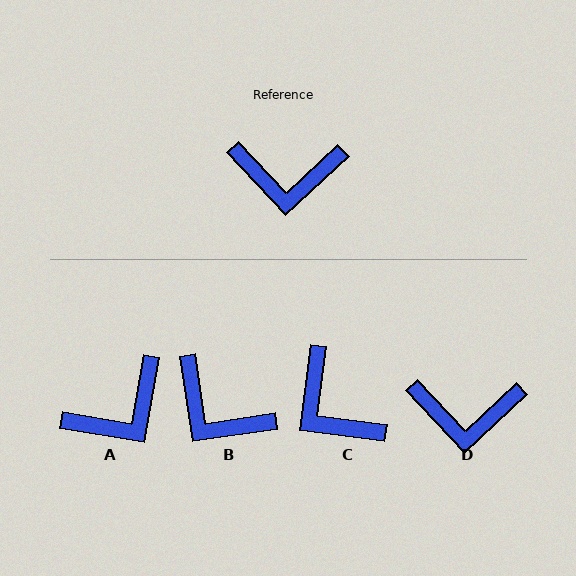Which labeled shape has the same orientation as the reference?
D.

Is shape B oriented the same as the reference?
No, it is off by about 35 degrees.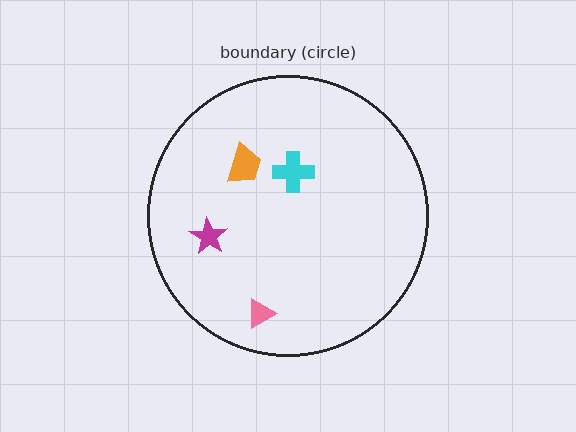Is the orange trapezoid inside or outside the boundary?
Inside.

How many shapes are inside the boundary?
4 inside, 0 outside.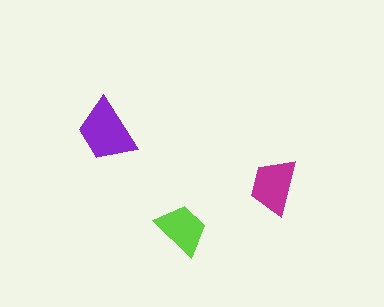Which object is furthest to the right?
The magenta trapezoid is rightmost.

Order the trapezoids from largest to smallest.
the purple one, the magenta one, the lime one.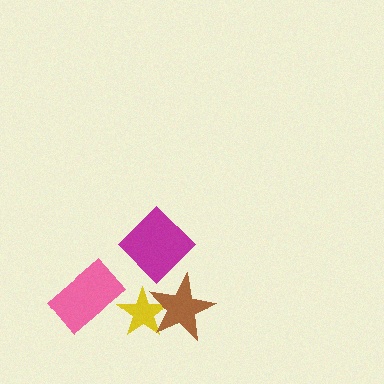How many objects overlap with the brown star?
1 object overlaps with the brown star.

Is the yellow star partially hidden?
Yes, it is partially covered by another shape.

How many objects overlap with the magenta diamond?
0 objects overlap with the magenta diamond.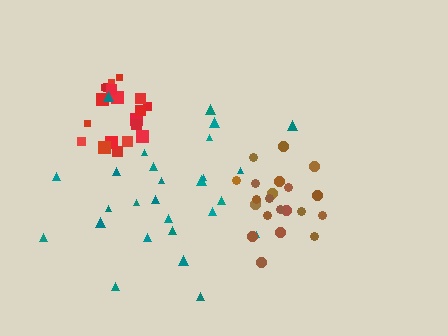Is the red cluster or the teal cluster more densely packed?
Red.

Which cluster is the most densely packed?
Red.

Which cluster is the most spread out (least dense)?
Teal.